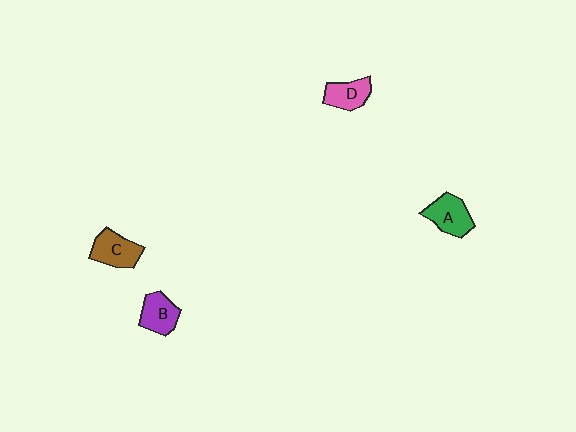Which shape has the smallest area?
Shape D (pink).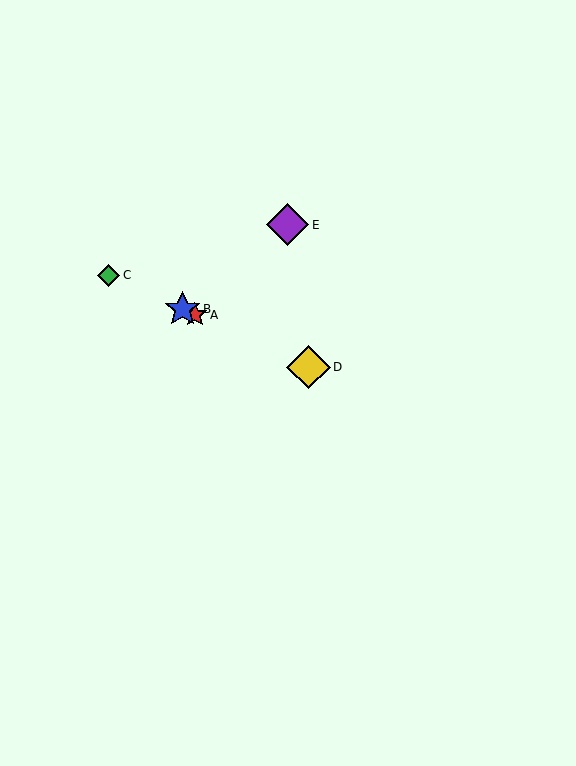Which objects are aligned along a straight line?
Objects A, B, C, D are aligned along a straight line.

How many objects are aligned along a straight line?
4 objects (A, B, C, D) are aligned along a straight line.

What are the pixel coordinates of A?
Object A is at (195, 315).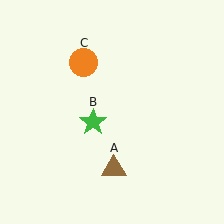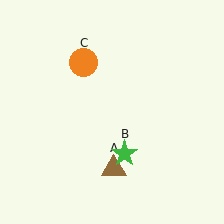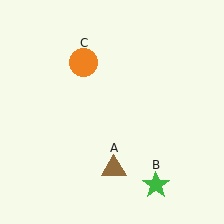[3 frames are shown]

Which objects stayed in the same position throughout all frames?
Brown triangle (object A) and orange circle (object C) remained stationary.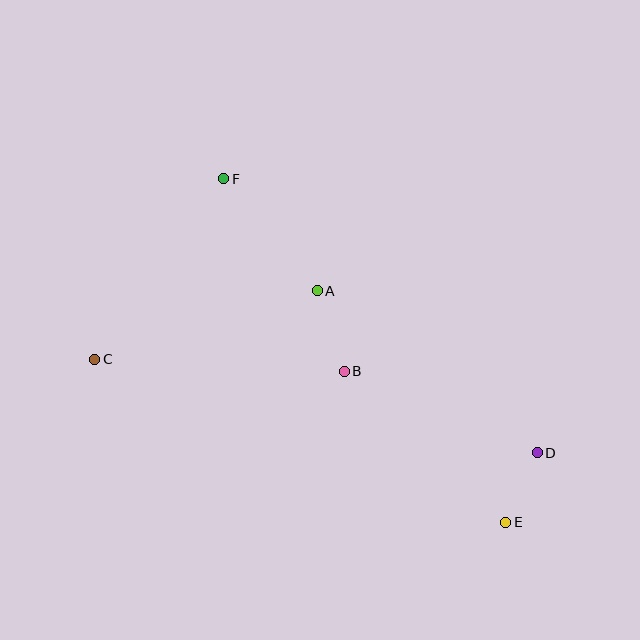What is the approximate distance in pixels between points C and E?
The distance between C and E is approximately 442 pixels.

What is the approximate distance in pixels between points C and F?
The distance between C and F is approximately 222 pixels.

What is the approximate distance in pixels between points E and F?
The distance between E and F is approximately 444 pixels.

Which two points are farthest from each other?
Points C and D are farthest from each other.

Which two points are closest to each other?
Points D and E are closest to each other.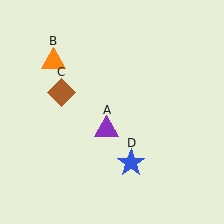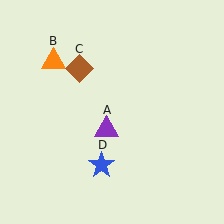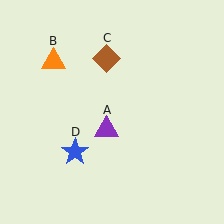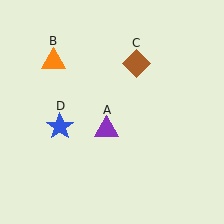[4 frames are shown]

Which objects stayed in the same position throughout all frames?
Purple triangle (object A) and orange triangle (object B) remained stationary.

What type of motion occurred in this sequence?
The brown diamond (object C), blue star (object D) rotated clockwise around the center of the scene.